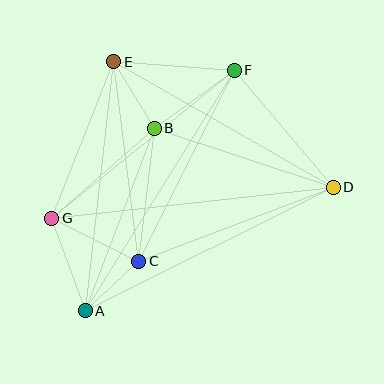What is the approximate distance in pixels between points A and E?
The distance between A and E is approximately 251 pixels.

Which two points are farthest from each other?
Points D and G are farthest from each other.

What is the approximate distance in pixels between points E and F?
The distance between E and F is approximately 121 pixels.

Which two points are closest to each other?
Points A and C are closest to each other.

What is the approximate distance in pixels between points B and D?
The distance between B and D is approximately 188 pixels.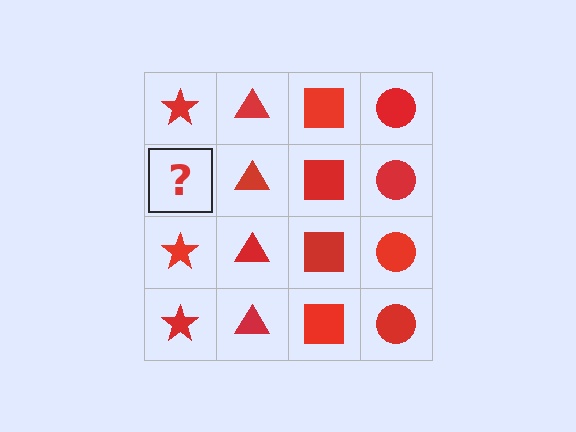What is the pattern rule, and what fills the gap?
The rule is that each column has a consistent shape. The gap should be filled with a red star.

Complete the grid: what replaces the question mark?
The question mark should be replaced with a red star.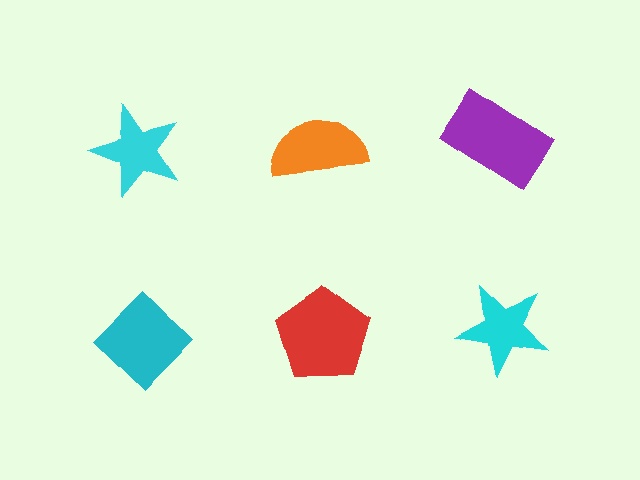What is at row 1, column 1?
A cyan star.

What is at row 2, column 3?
A cyan star.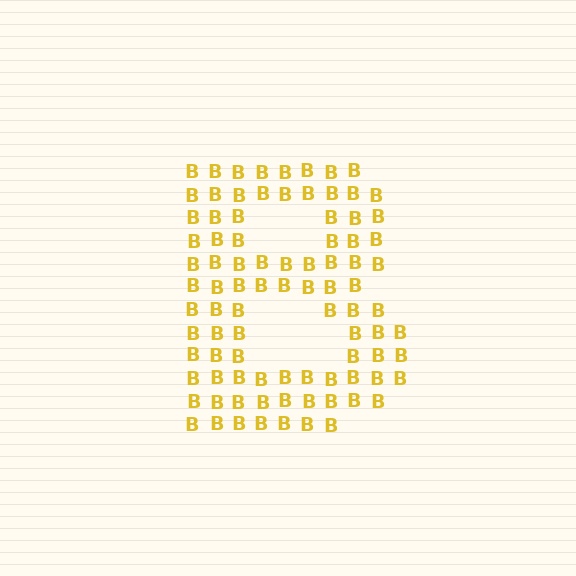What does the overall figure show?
The overall figure shows the letter B.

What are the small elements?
The small elements are letter B's.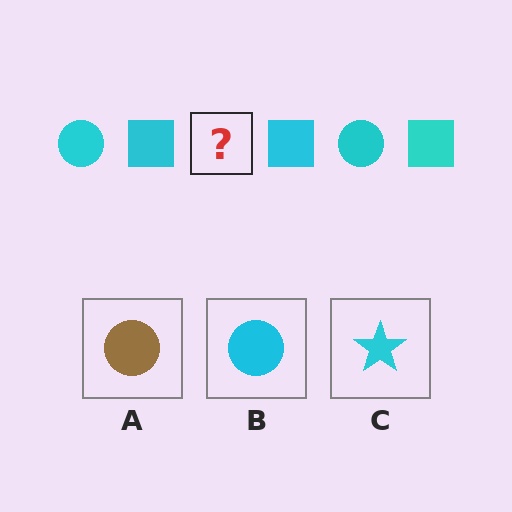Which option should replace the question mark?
Option B.